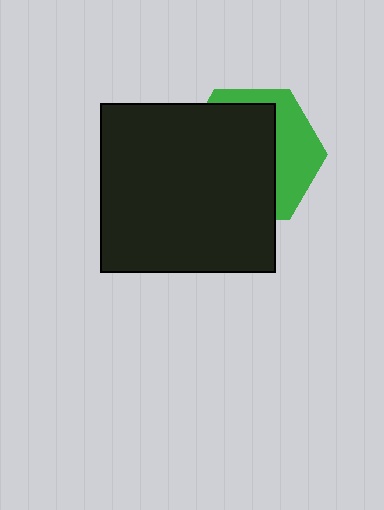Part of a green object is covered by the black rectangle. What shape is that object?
It is a hexagon.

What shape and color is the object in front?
The object in front is a black rectangle.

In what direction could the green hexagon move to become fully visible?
The green hexagon could move right. That would shift it out from behind the black rectangle entirely.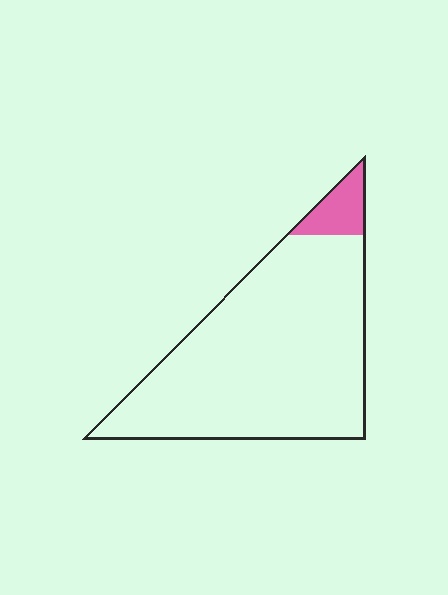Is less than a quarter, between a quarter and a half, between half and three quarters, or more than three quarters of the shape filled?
Less than a quarter.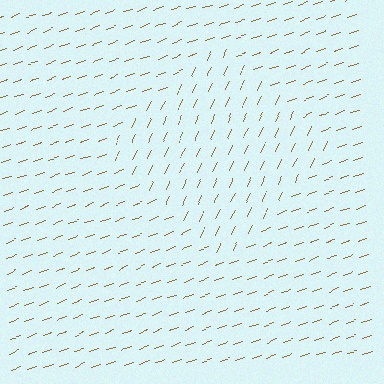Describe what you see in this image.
The image is filled with small brown line segments. A diamond region in the image has lines oriented differently from the surrounding lines, creating a visible texture boundary.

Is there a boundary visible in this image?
Yes, there is a texture boundary formed by a change in line orientation.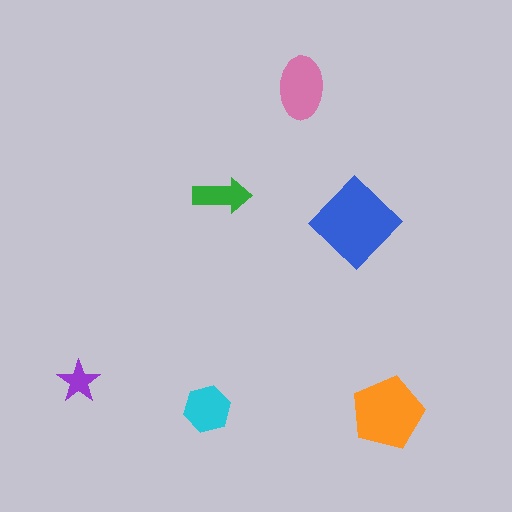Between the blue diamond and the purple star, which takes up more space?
The blue diamond.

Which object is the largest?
The blue diamond.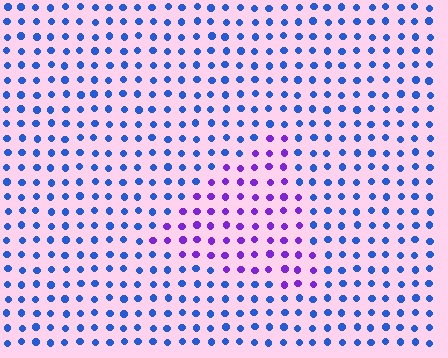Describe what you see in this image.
The image is filled with small blue elements in a uniform arrangement. A triangle-shaped region is visible where the elements are tinted to a slightly different hue, forming a subtle color boundary.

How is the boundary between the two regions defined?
The boundary is defined purely by a slight shift in hue (about 49 degrees). Spacing, size, and orientation are identical on both sides.